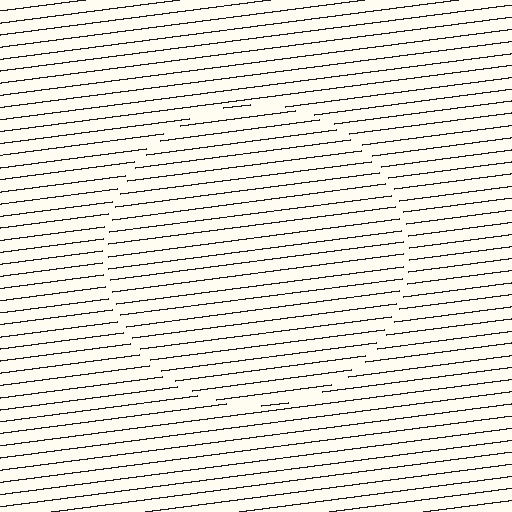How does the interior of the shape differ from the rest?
The interior of the shape contains the same grating, shifted by half a period — the contour is defined by the phase discontinuity where line-ends from the inner and outer gratings abut.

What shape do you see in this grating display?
An illusory circle. The interior of the shape contains the same grating, shifted by half a period — the contour is defined by the phase discontinuity where line-ends from the inner and outer gratings abut.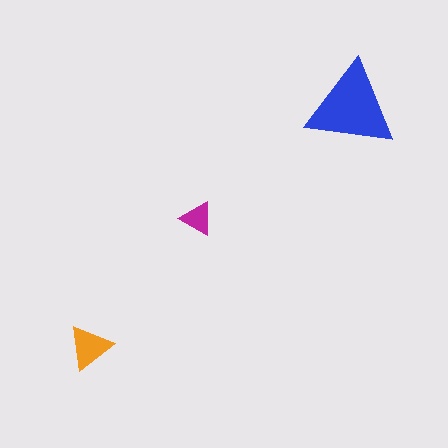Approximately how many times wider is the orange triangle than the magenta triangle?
About 1.5 times wider.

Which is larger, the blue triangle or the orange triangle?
The blue one.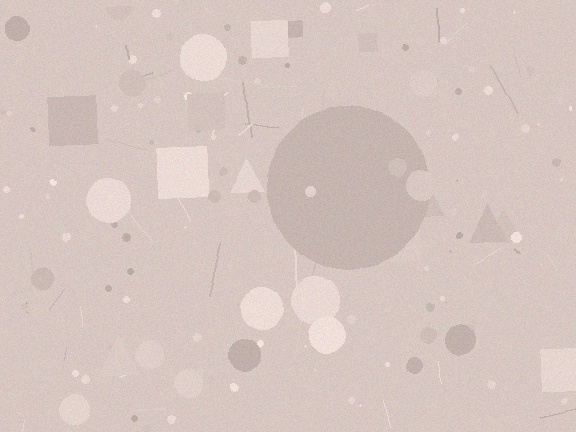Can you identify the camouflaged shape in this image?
The camouflaged shape is a circle.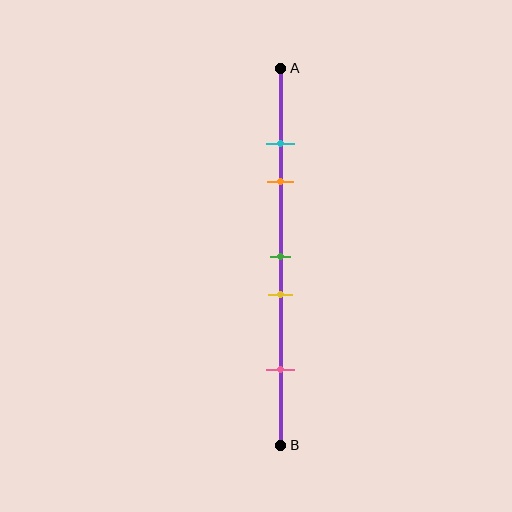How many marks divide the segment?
There are 5 marks dividing the segment.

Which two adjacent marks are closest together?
The cyan and orange marks are the closest adjacent pair.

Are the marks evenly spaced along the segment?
No, the marks are not evenly spaced.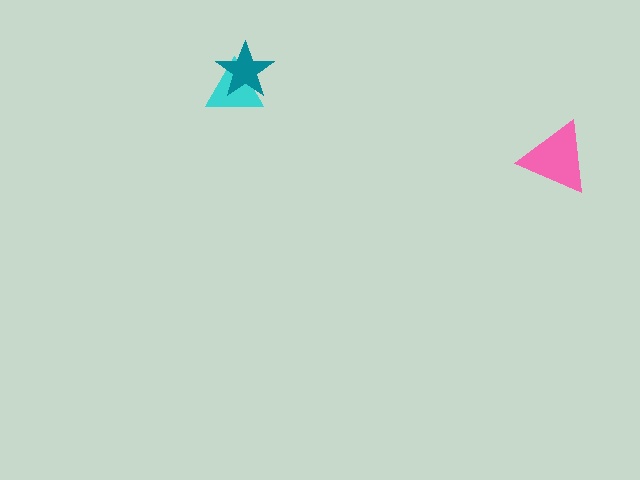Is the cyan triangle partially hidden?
Yes, it is partially covered by another shape.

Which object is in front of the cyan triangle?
The teal star is in front of the cyan triangle.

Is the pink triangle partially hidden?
No, no other shape covers it.